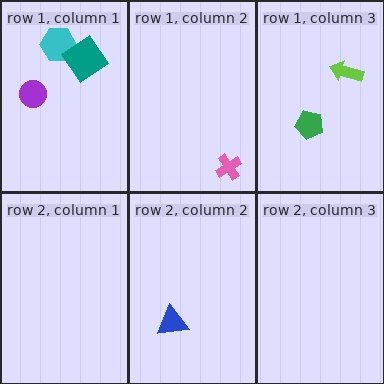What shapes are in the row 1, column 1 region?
The purple circle, the cyan hexagon, the teal diamond.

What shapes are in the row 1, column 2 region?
The pink cross.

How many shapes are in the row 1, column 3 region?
2.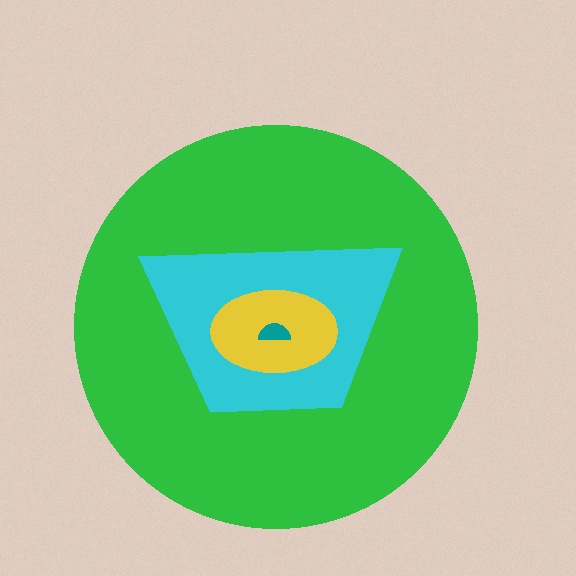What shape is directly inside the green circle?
The cyan trapezoid.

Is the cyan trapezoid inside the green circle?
Yes.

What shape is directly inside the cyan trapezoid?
The yellow ellipse.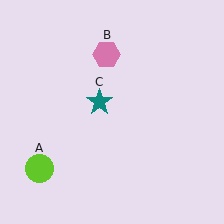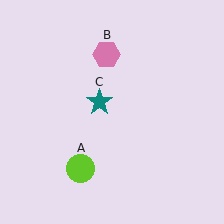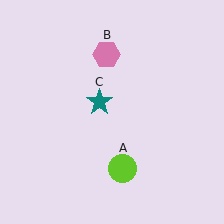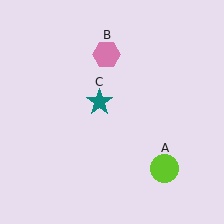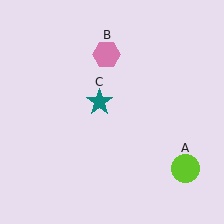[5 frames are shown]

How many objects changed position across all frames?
1 object changed position: lime circle (object A).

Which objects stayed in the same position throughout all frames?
Pink hexagon (object B) and teal star (object C) remained stationary.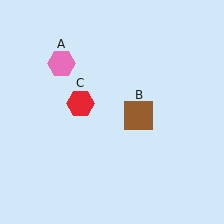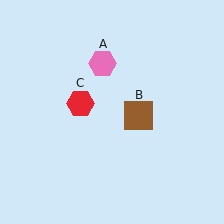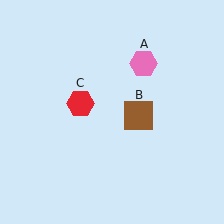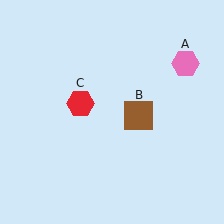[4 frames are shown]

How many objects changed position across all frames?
1 object changed position: pink hexagon (object A).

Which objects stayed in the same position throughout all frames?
Brown square (object B) and red hexagon (object C) remained stationary.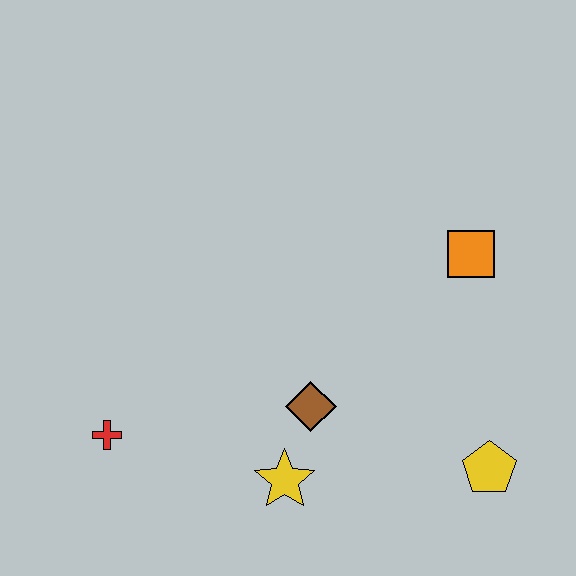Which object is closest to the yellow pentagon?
The brown diamond is closest to the yellow pentagon.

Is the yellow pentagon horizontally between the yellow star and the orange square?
No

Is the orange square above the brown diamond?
Yes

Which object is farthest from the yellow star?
The orange square is farthest from the yellow star.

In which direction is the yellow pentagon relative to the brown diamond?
The yellow pentagon is to the right of the brown diamond.